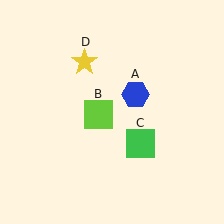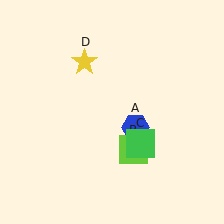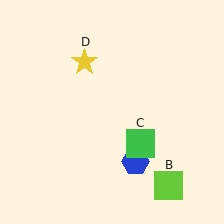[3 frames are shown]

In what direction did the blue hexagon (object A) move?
The blue hexagon (object A) moved down.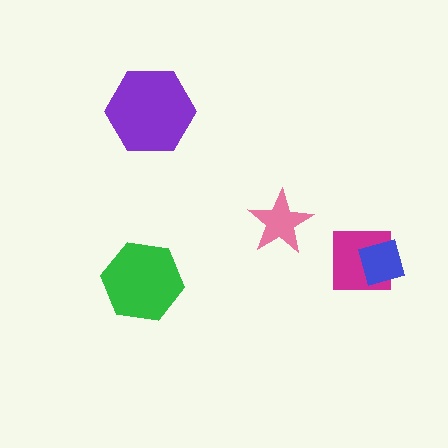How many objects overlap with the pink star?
0 objects overlap with the pink star.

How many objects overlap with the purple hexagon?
0 objects overlap with the purple hexagon.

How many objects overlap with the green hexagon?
0 objects overlap with the green hexagon.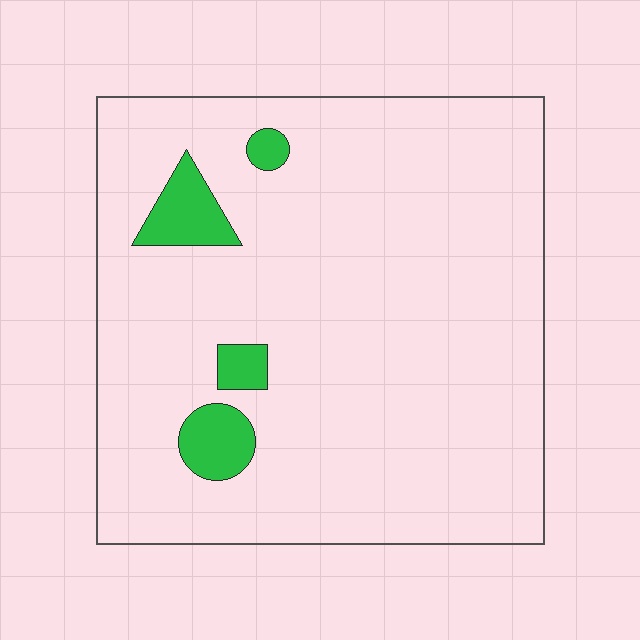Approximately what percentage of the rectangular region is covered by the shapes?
Approximately 5%.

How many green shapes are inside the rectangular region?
4.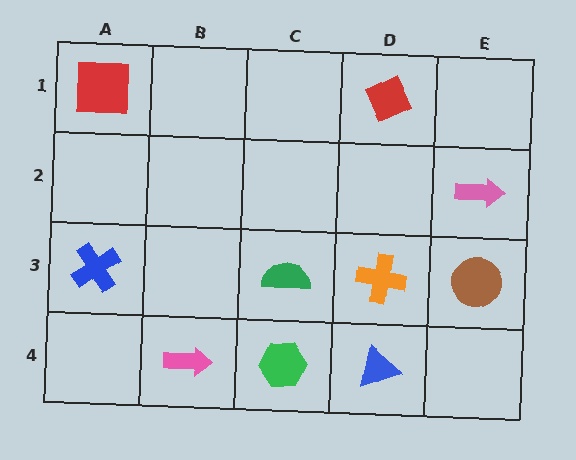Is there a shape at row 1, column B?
No, that cell is empty.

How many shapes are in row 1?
2 shapes.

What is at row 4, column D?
A blue triangle.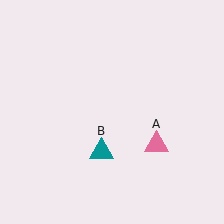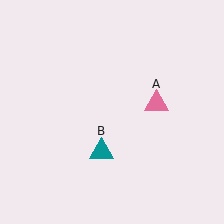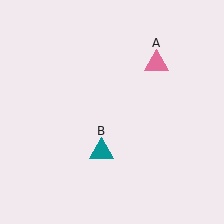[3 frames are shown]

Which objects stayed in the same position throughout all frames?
Teal triangle (object B) remained stationary.